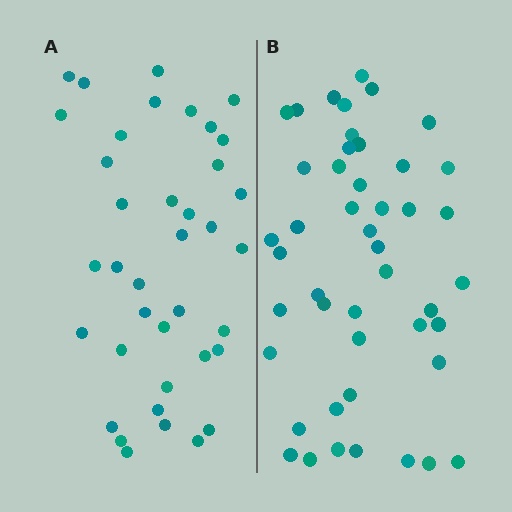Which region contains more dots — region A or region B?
Region B (the right region) has more dots.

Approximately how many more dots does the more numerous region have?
Region B has roughly 8 or so more dots than region A.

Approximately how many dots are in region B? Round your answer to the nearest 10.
About 50 dots. (The exact count is 46, which rounds to 50.)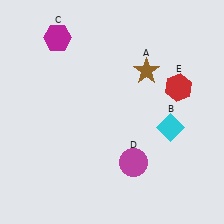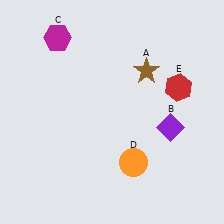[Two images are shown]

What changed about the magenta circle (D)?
In Image 1, D is magenta. In Image 2, it changed to orange.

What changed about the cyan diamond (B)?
In Image 1, B is cyan. In Image 2, it changed to purple.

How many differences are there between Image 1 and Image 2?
There are 2 differences between the two images.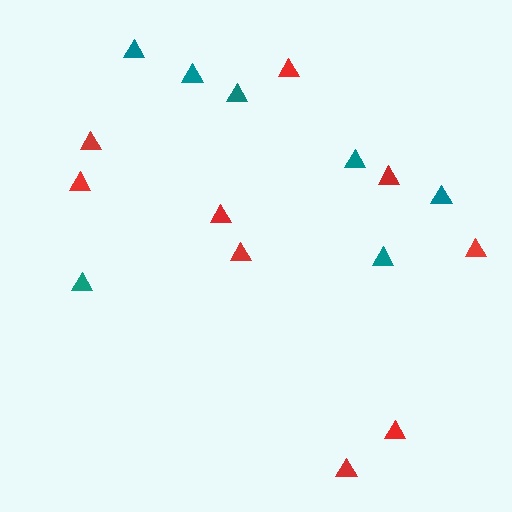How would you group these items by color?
There are 2 groups: one group of red triangles (9) and one group of teal triangles (7).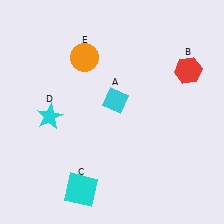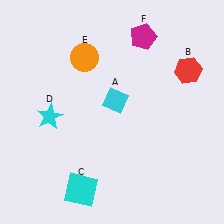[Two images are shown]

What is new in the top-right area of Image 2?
A magenta pentagon (F) was added in the top-right area of Image 2.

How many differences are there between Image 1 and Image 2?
There is 1 difference between the two images.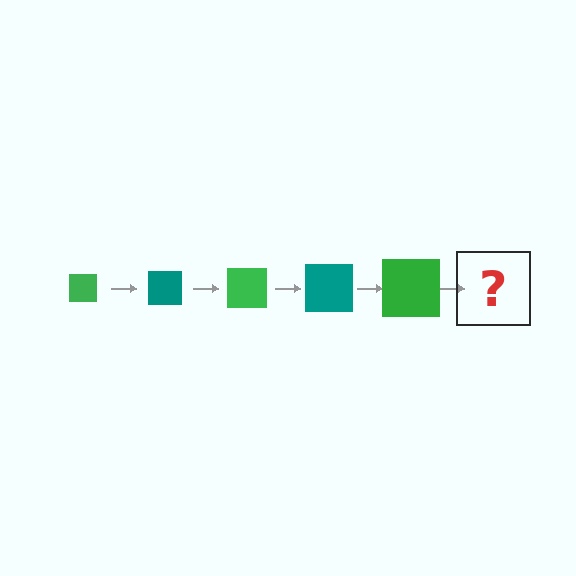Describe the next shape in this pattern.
It should be a teal square, larger than the previous one.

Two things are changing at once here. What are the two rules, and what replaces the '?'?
The two rules are that the square grows larger each step and the color cycles through green and teal. The '?' should be a teal square, larger than the previous one.